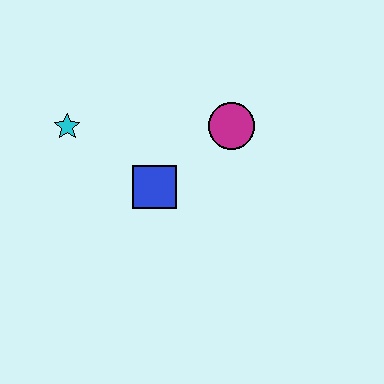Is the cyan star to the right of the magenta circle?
No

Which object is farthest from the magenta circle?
The cyan star is farthest from the magenta circle.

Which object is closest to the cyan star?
The blue square is closest to the cyan star.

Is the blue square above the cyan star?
No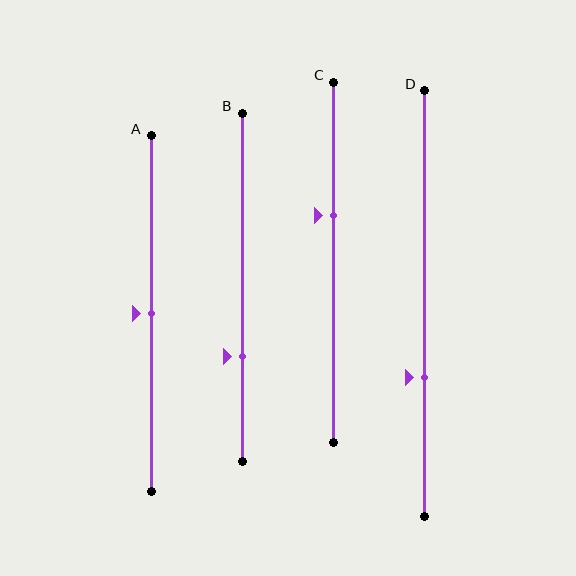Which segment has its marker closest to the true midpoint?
Segment A has its marker closest to the true midpoint.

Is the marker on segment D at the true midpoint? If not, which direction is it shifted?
No, the marker on segment D is shifted downward by about 17% of the segment length.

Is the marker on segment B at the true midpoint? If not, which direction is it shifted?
No, the marker on segment B is shifted downward by about 20% of the segment length.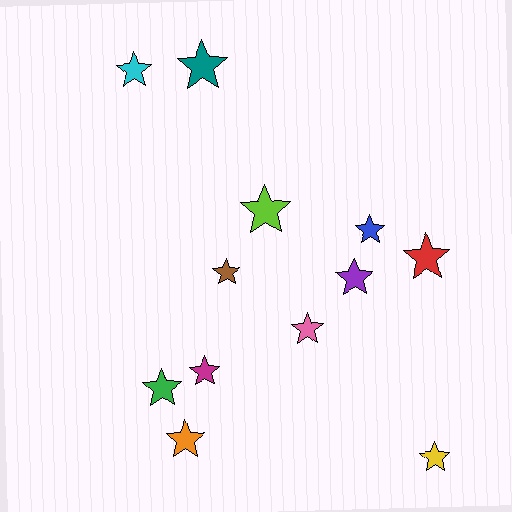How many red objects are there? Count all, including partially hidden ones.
There is 1 red object.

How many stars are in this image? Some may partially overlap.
There are 12 stars.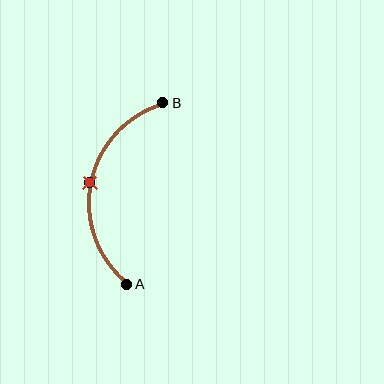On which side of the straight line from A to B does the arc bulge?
The arc bulges to the left of the straight line connecting A and B.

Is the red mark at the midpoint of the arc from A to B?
Yes. The red mark lies on the arc at equal arc-length from both A and B — it is the arc midpoint.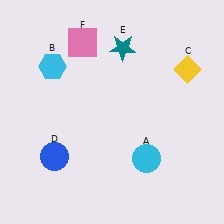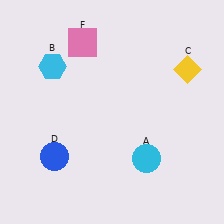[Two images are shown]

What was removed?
The teal star (E) was removed in Image 2.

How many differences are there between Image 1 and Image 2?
There is 1 difference between the two images.